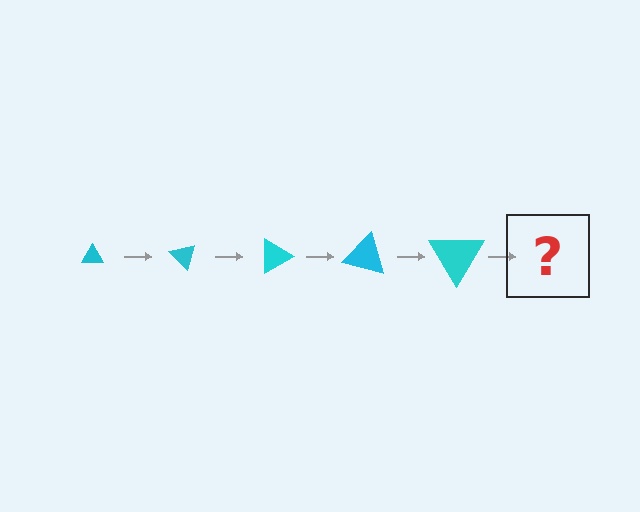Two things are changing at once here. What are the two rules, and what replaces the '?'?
The two rules are that the triangle grows larger each step and it rotates 45 degrees each step. The '?' should be a triangle, larger than the previous one and rotated 225 degrees from the start.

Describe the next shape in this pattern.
It should be a triangle, larger than the previous one and rotated 225 degrees from the start.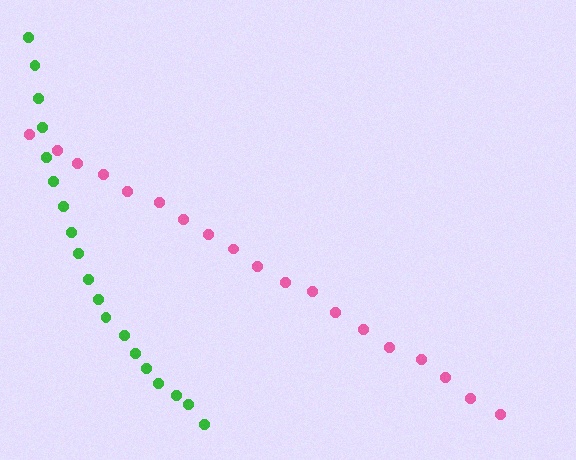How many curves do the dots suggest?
There are 2 distinct paths.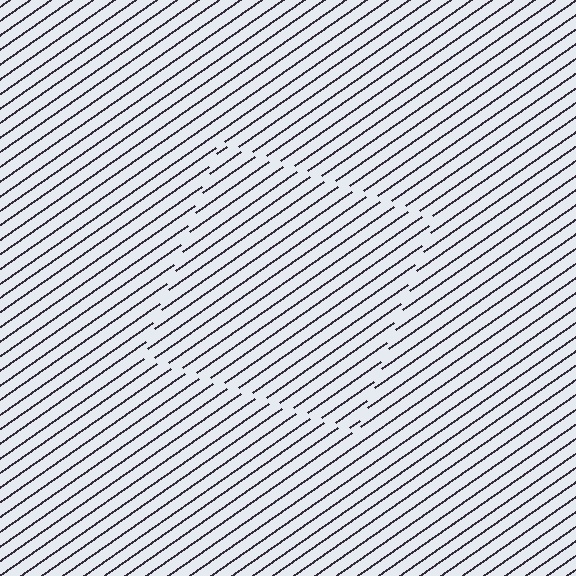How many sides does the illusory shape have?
4 sides — the line-ends trace a square.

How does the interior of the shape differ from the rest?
The interior of the shape contains the same grating, shifted by half a period — the contour is defined by the phase discontinuity where line-ends from the inner and outer gratings abut.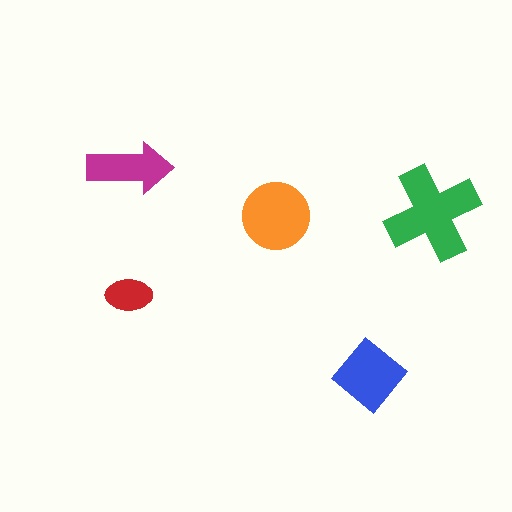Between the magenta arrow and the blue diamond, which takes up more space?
The blue diamond.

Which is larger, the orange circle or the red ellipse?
The orange circle.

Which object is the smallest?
The red ellipse.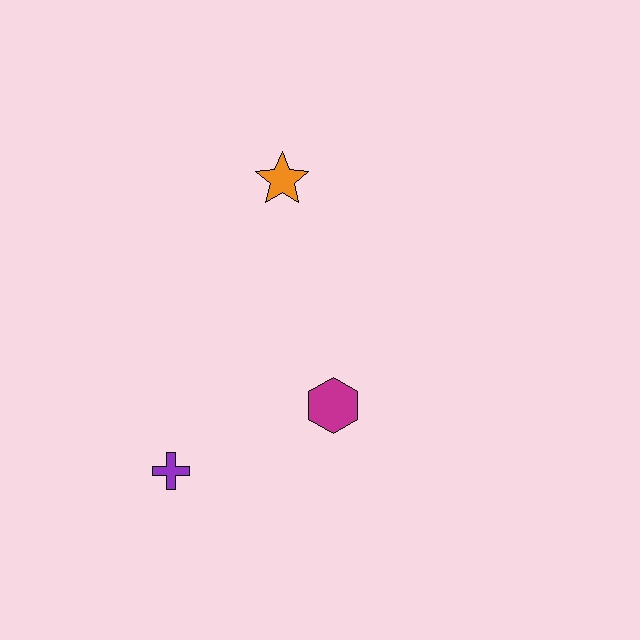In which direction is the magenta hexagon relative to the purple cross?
The magenta hexagon is to the right of the purple cross.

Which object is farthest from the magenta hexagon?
The orange star is farthest from the magenta hexagon.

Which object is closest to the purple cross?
The magenta hexagon is closest to the purple cross.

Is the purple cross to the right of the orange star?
No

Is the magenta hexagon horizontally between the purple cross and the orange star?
No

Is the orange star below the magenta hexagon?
No